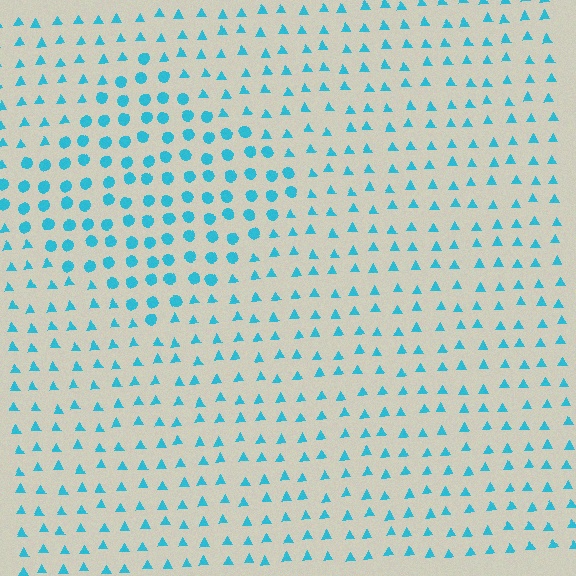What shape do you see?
I see a diamond.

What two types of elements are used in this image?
The image uses circles inside the diamond region and triangles outside it.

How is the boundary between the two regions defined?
The boundary is defined by a change in element shape: circles inside vs. triangles outside. All elements share the same color and spacing.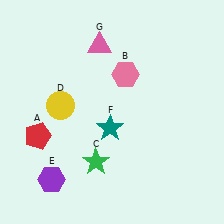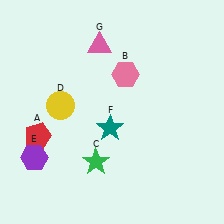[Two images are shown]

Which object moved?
The purple hexagon (E) moved up.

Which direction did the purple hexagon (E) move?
The purple hexagon (E) moved up.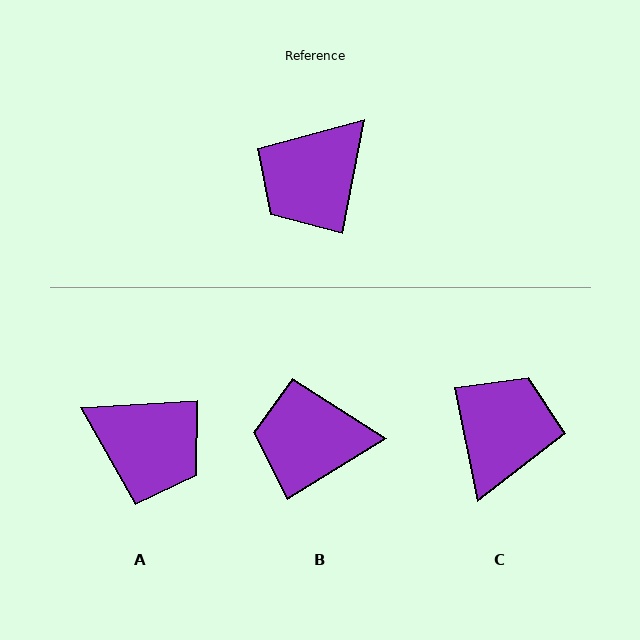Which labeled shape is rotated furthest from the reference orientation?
C, about 158 degrees away.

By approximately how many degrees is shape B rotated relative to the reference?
Approximately 48 degrees clockwise.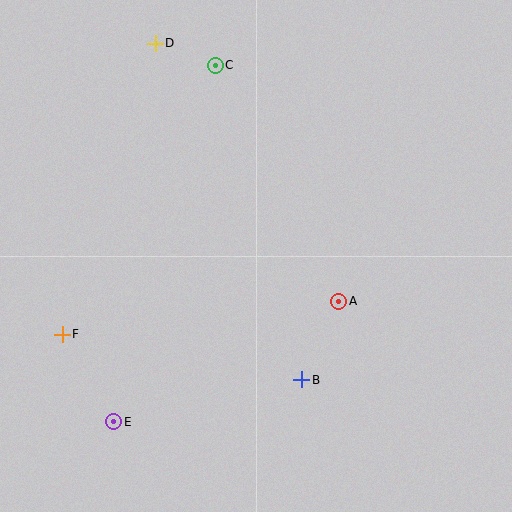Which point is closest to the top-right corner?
Point C is closest to the top-right corner.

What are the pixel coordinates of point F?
Point F is at (62, 334).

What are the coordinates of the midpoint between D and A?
The midpoint between D and A is at (247, 172).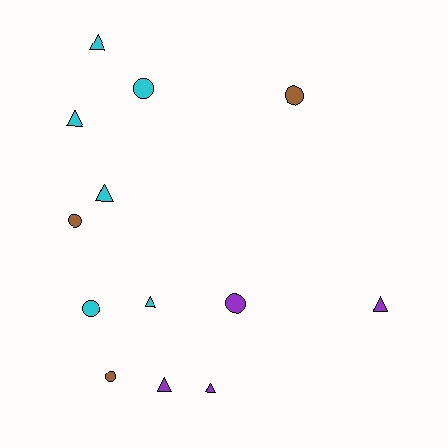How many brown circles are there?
There are 3 brown circles.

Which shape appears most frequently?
Triangle, with 7 objects.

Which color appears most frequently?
Cyan, with 6 objects.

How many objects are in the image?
There are 13 objects.